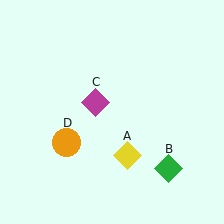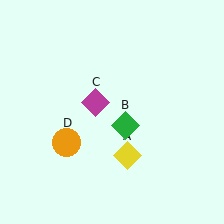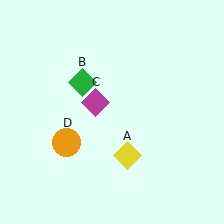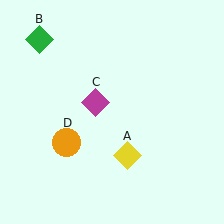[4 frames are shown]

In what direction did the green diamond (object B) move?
The green diamond (object B) moved up and to the left.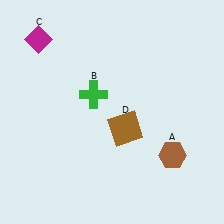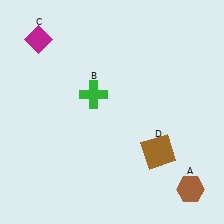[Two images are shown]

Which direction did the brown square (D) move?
The brown square (D) moved right.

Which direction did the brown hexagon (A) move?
The brown hexagon (A) moved down.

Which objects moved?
The objects that moved are: the brown hexagon (A), the brown square (D).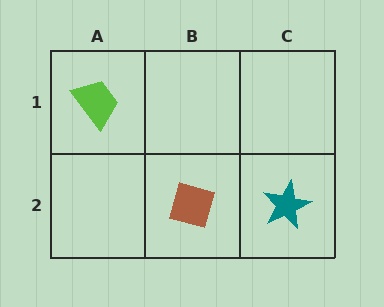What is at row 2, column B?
A brown diamond.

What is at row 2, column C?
A teal star.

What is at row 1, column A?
A lime trapezoid.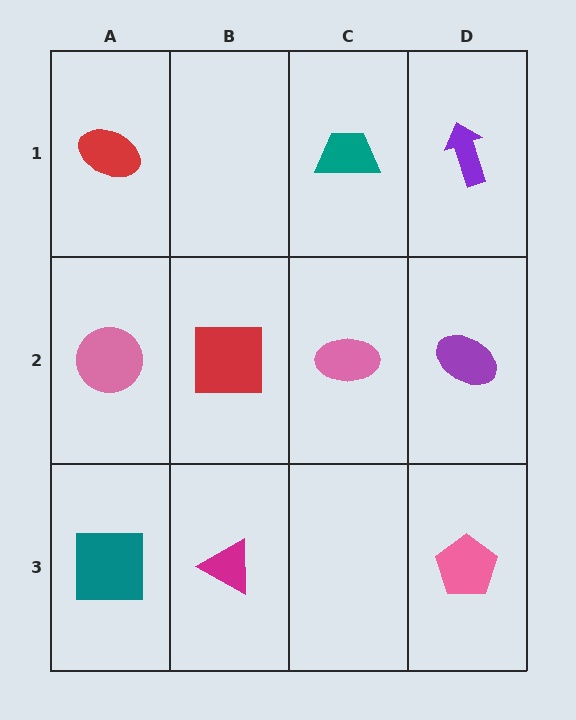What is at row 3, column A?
A teal square.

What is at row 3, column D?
A pink pentagon.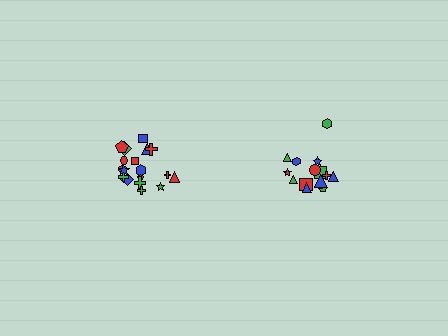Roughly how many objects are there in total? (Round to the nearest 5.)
Roughly 35 objects in total.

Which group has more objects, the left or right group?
The left group.